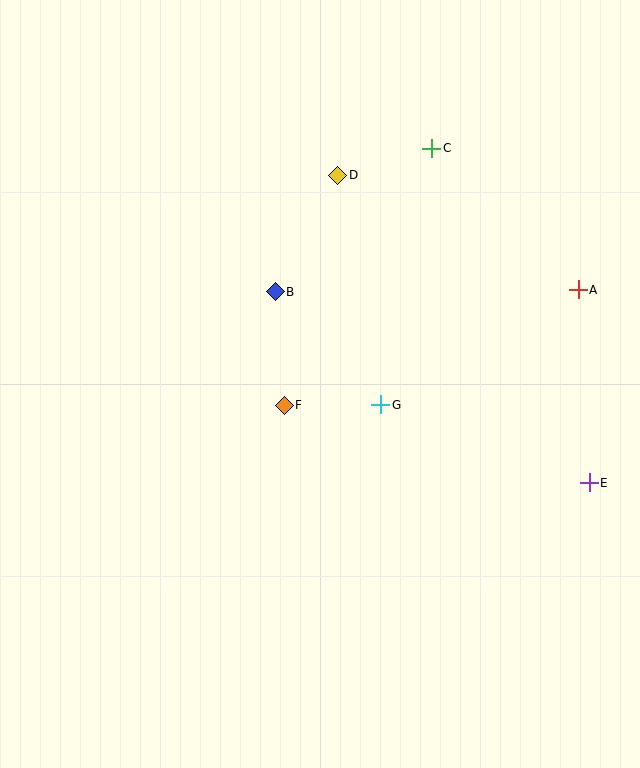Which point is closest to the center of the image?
Point F at (284, 405) is closest to the center.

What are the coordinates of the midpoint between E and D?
The midpoint between E and D is at (463, 329).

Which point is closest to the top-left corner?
Point D is closest to the top-left corner.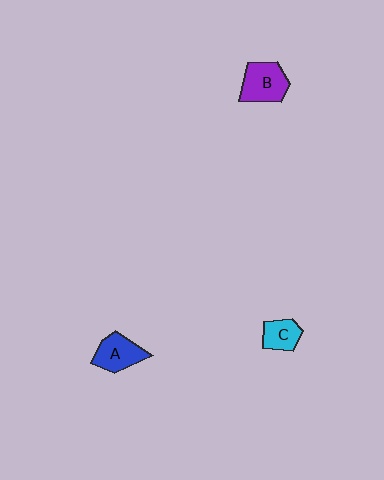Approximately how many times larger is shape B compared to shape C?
Approximately 1.5 times.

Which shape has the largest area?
Shape B (purple).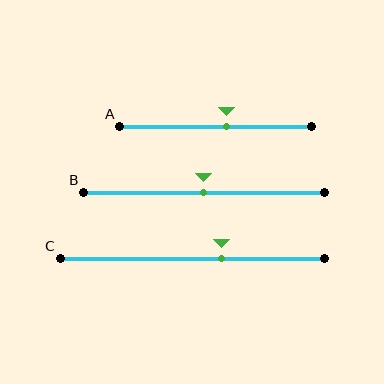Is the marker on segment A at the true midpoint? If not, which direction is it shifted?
No, the marker on segment A is shifted to the right by about 5% of the segment length.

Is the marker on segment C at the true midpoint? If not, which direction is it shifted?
No, the marker on segment C is shifted to the right by about 11% of the segment length.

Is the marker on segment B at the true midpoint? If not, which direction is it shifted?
Yes, the marker on segment B is at the true midpoint.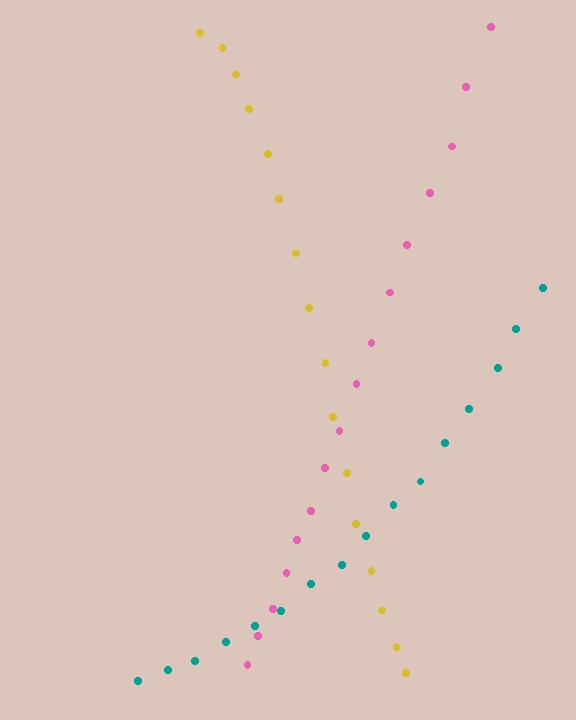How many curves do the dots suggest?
There are 3 distinct paths.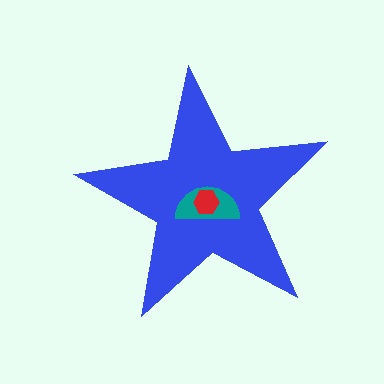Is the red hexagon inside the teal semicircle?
Yes.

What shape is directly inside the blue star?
The teal semicircle.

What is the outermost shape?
The blue star.